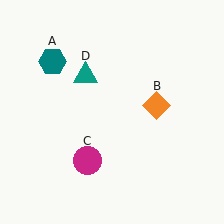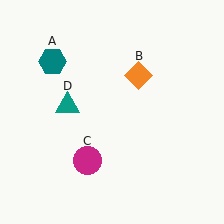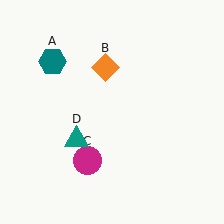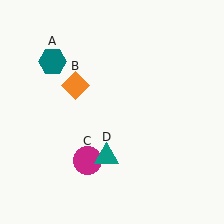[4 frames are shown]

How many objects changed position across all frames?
2 objects changed position: orange diamond (object B), teal triangle (object D).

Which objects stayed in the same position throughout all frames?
Teal hexagon (object A) and magenta circle (object C) remained stationary.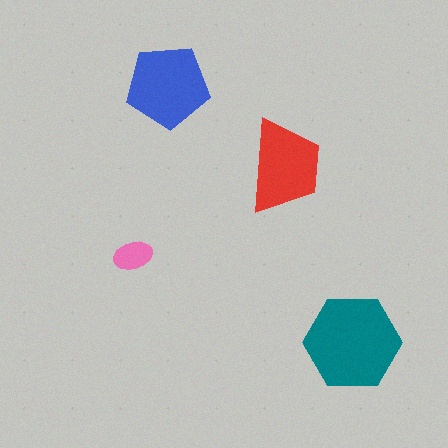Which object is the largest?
The teal hexagon.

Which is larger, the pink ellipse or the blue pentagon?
The blue pentagon.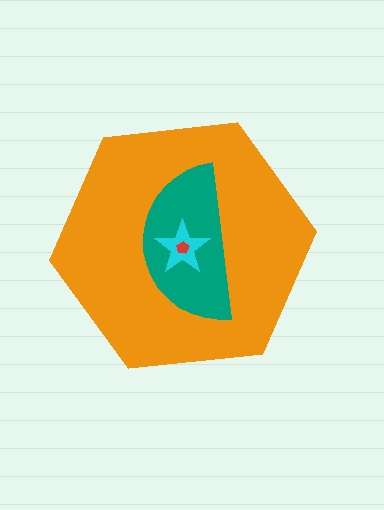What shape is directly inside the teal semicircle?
The cyan star.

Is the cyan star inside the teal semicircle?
Yes.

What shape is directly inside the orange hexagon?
The teal semicircle.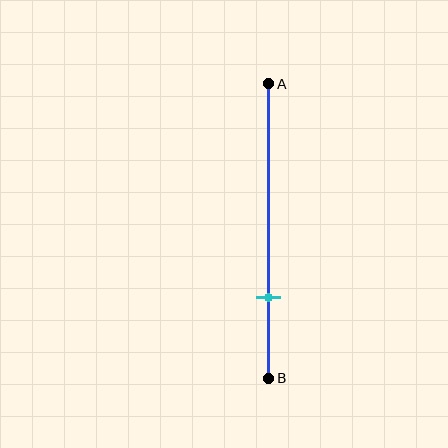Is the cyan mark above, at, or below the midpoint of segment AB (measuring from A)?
The cyan mark is below the midpoint of segment AB.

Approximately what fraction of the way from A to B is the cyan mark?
The cyan mark is approximately 70% of the way from A to B.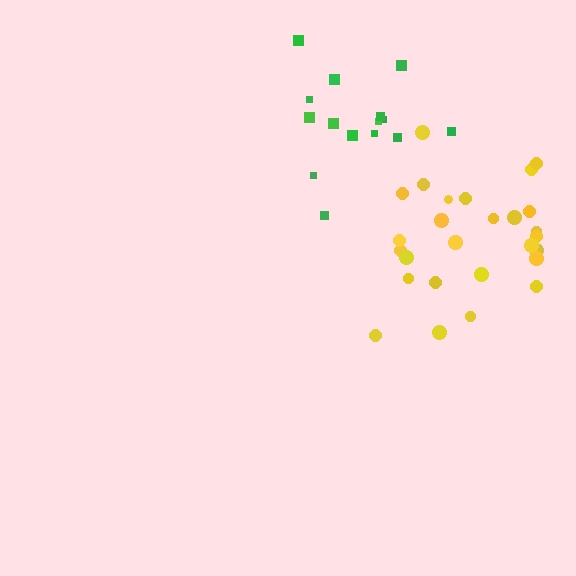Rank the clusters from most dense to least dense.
yellow, green.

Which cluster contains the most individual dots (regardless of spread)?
Yellow (28).